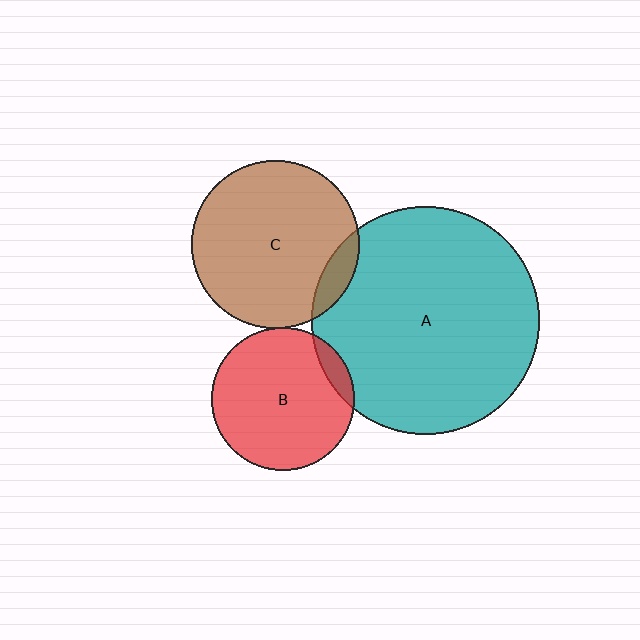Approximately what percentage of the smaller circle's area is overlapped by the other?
Approximately 5%.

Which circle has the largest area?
Circle A (teal).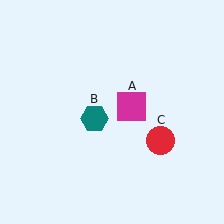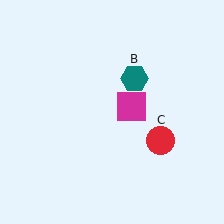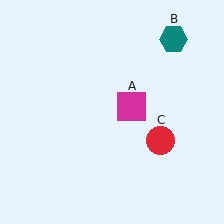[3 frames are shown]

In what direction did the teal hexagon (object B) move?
The teal hexagon (object B) moved up and to the right.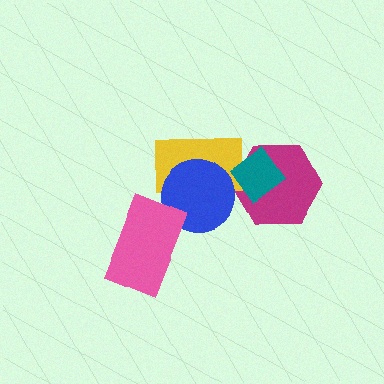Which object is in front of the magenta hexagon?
The teal diamond is in front of the magenta hexagon.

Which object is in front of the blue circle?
The pink rectangle is in front of the blue circle.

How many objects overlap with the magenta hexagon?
1 object overlaps with the magenta hexagon.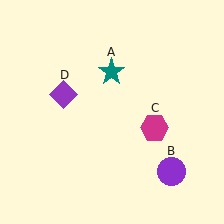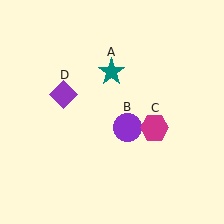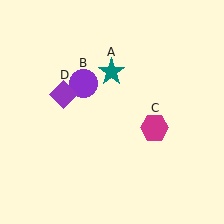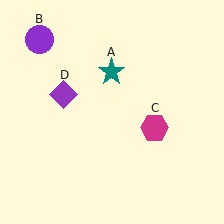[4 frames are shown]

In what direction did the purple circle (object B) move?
The purple circle (object B) moved up and to the left.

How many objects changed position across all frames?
1 object changed position: purple circle (object B).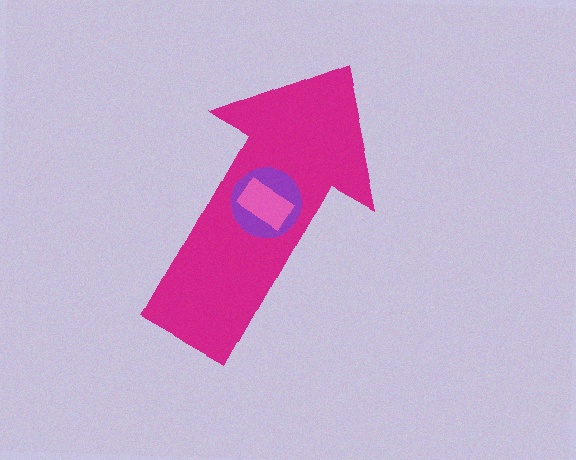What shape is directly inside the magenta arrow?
The purple circle.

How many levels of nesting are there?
3.